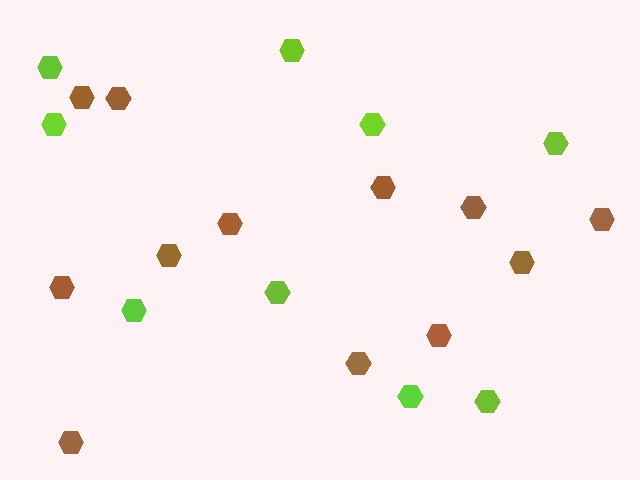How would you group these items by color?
There are 2 groups: one group of lime hexagons (9) and one group of brown hexagons (12).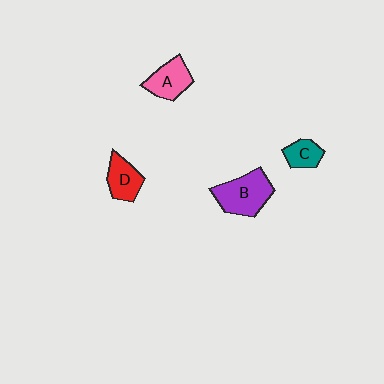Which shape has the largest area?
Shape B (purple).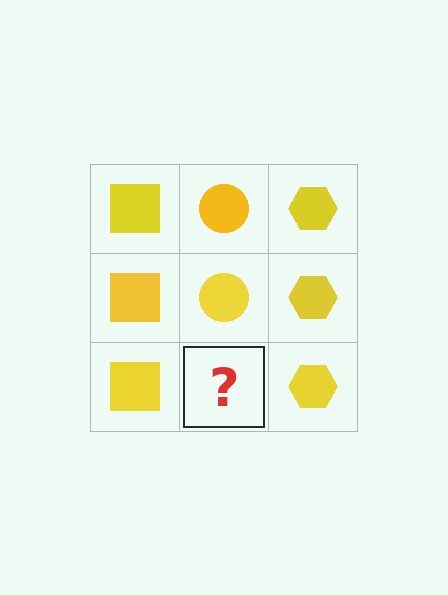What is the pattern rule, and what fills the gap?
The rule is that each column has a consistent shape. The gap should be filled with a yellow circle.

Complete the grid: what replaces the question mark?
The question mark should be replaced with a yellow circle.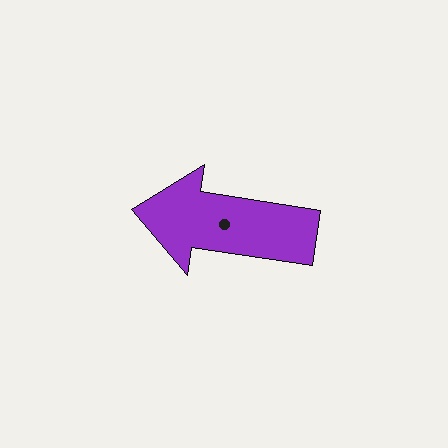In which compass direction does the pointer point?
West.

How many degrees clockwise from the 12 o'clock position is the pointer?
Approximately 279 degrees.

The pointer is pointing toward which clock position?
Roughly 9 o'clock.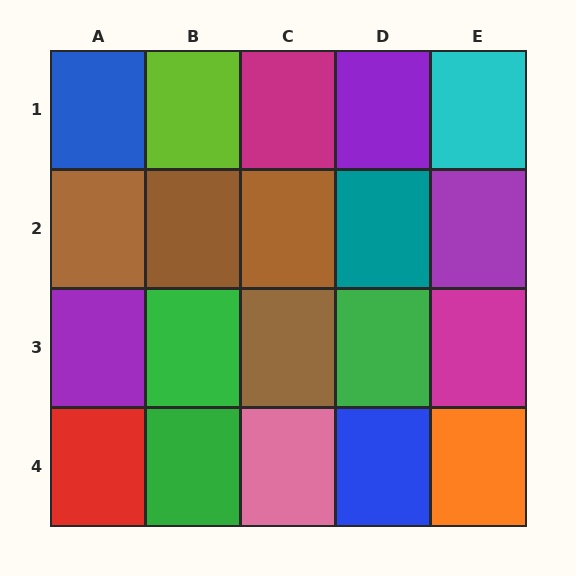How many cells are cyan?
1 cell is cyan.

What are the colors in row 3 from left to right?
Purple, green, brown, green, magenta.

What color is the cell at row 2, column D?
Teal.